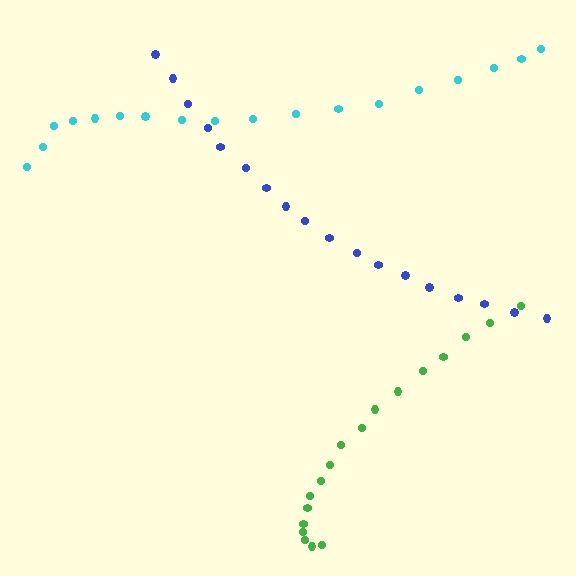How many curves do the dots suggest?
There are 3 distinct paths.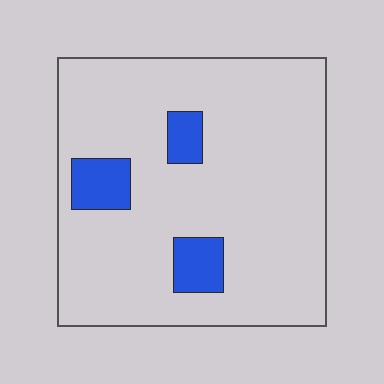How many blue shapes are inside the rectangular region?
3.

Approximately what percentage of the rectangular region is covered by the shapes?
Approximately 10%.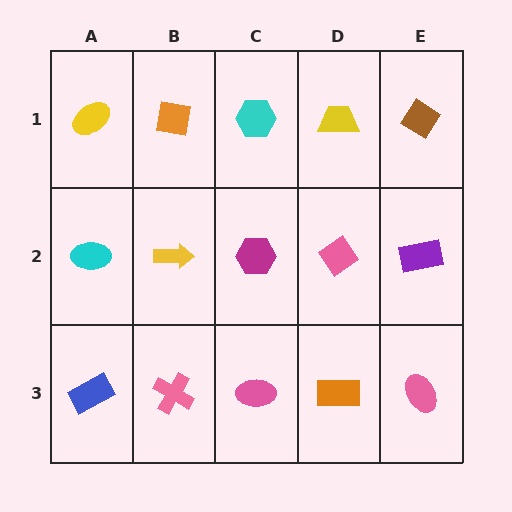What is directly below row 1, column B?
A yellow arrow.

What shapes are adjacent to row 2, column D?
A yellow trapezoid (row 1, column D), an orange rectangle (row 3, column D), a magenta hexagon (row 2, column C), a purple rectangle (row 2, column E).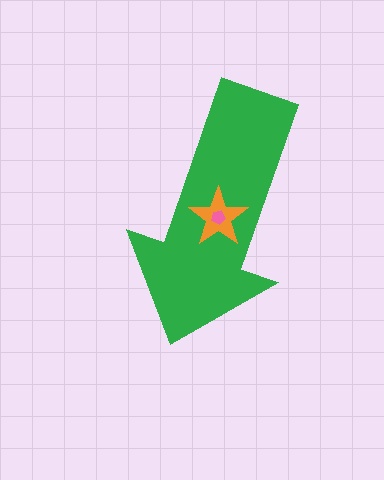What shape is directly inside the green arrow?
The orange star.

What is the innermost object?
The pink pentagon.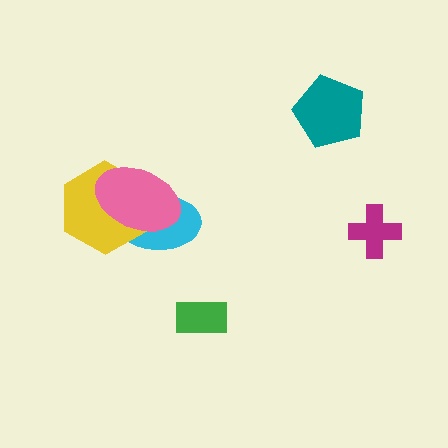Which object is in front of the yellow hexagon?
The pink ellipse is in front of the yellow hexagon.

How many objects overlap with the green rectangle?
0 objects overlap with the green rectangle.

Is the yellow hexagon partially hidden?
Yes, it is partially covered by another shape.